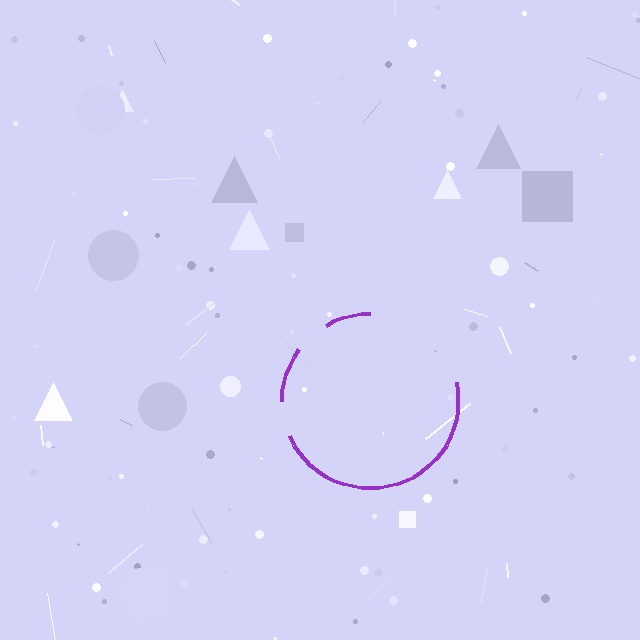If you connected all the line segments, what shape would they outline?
They would outline a circle.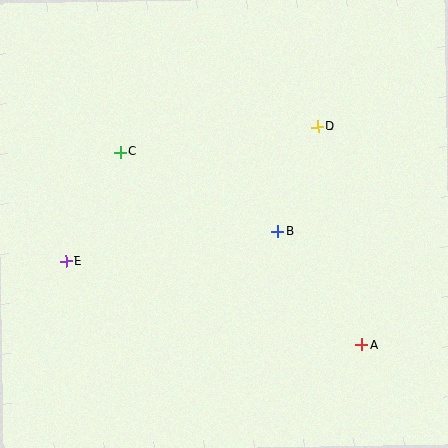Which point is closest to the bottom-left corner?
Point E is closest to the bottom-left corner.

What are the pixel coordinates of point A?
Point A is at (361, 344).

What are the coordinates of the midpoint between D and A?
The midpoint between D and A is at (340, 236).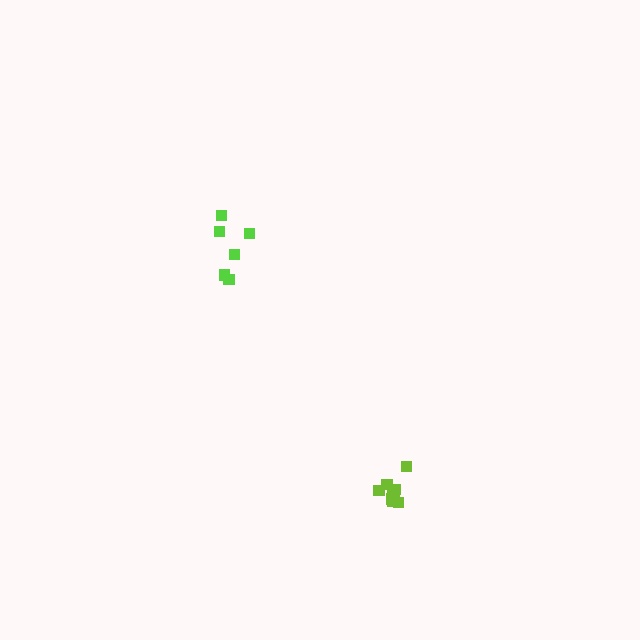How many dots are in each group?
Group 1: 10 dots, Group 2: 6 dots (16 total).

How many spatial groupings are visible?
There are 2 spatial groupings.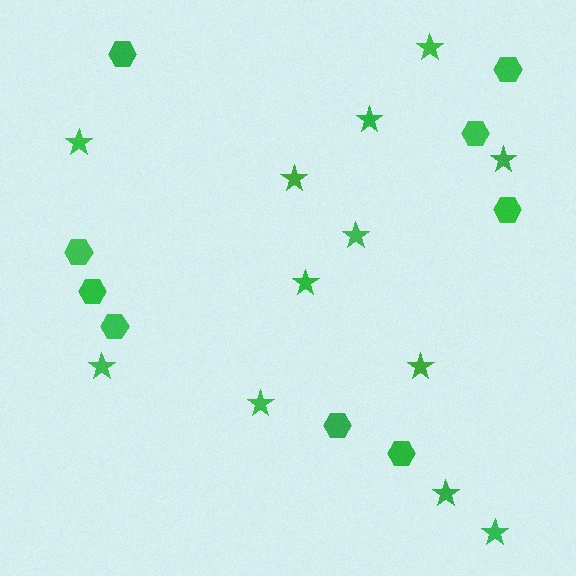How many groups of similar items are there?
There are 2 groups: one group of hexagons (9) and one group of stars (12).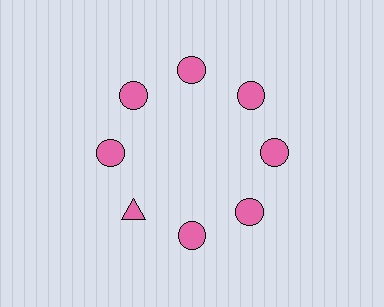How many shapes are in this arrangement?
There are 8 shapes arranged in a ring pattern.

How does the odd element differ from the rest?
It has a different shape: triangle instead of circle.